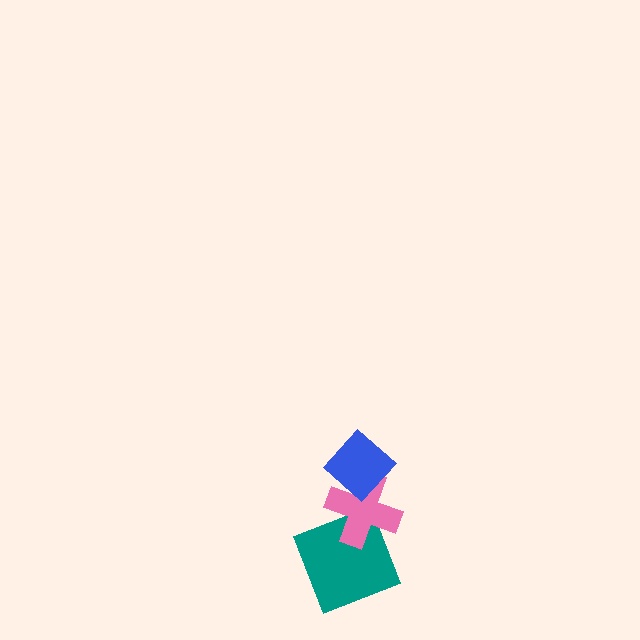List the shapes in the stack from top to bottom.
From top to bottom: the blue diamond, the pink cross, the teal square.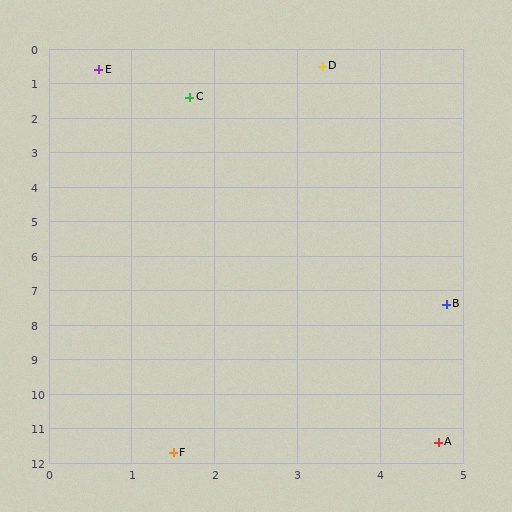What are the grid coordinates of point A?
Point A is at approximately (4.7, 11.4).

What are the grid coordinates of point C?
Point C is at approximately (1.7, 1.4).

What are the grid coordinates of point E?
Point E is at approximately (0.6, 0.6).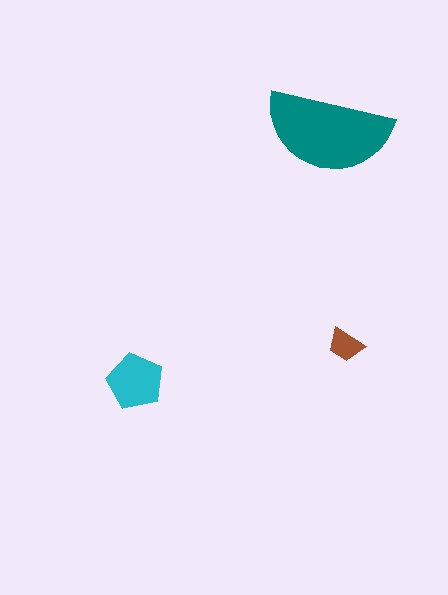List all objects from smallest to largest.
The brown trapezoid, the cyan pentagon, the teal semicircle.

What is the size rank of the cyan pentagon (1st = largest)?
2nd.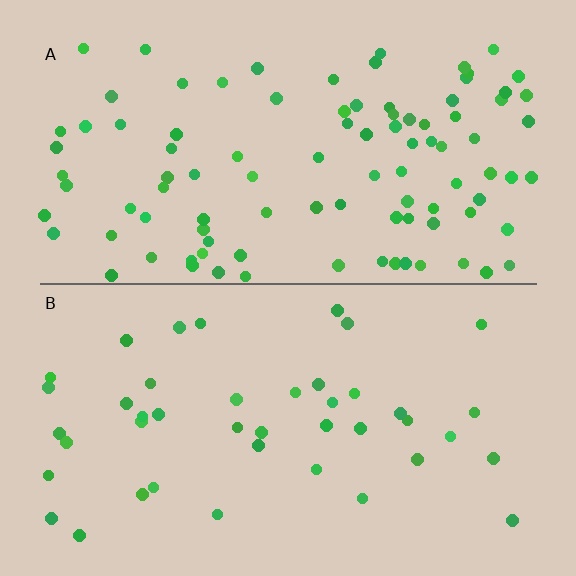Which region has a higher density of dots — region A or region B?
A (the top).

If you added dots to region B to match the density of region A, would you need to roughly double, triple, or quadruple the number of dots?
Approximately double.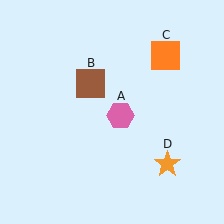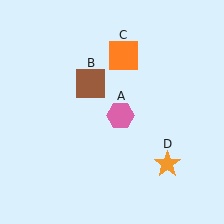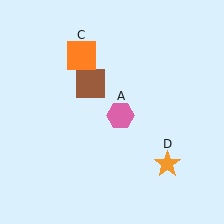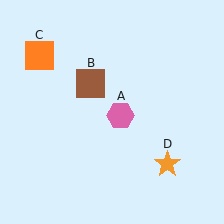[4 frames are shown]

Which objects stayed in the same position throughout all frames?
Pink hexagon (object A) and brown square (object B) and orange star (object D) remained stationary.